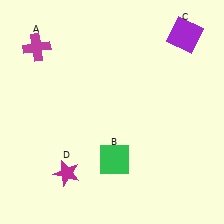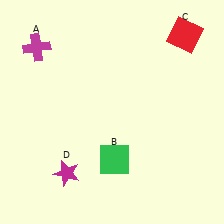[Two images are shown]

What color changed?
The square (C) changed from purple in Image 1 to red in Image 2.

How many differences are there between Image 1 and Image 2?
There is 1 difference between the two images.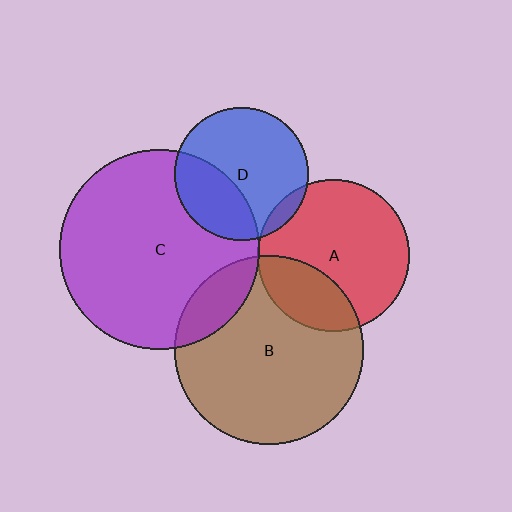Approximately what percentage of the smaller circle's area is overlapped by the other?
Approximately 5%.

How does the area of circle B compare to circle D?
Approximately 2.0 times.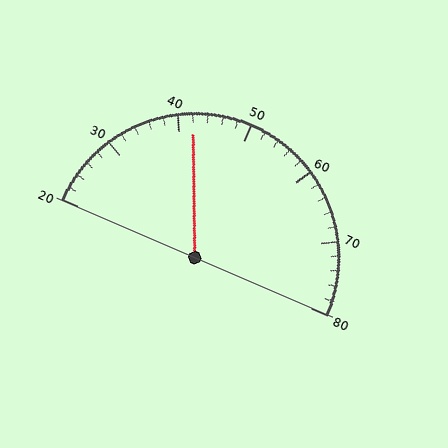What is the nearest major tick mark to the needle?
The nearest major tick mark is 40.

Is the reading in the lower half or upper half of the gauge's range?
The reading is in the lower half of the range (20 to 80).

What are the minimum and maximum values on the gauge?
The gauge ranges from 20 to 80.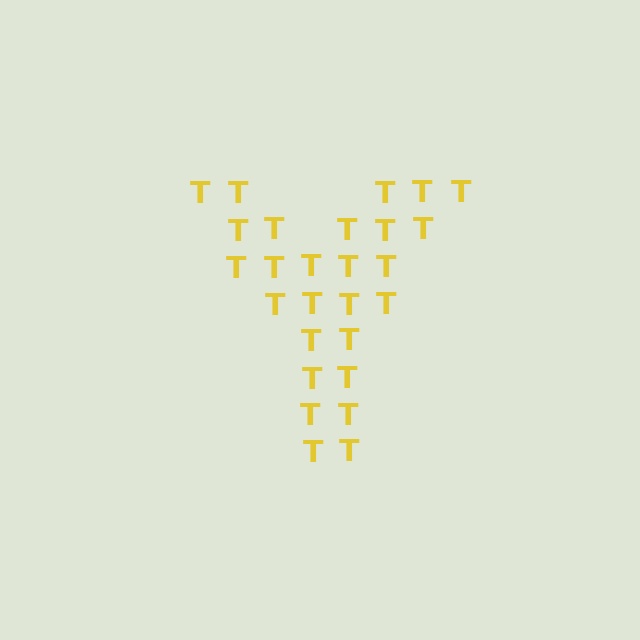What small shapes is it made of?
It is made of small letter T's.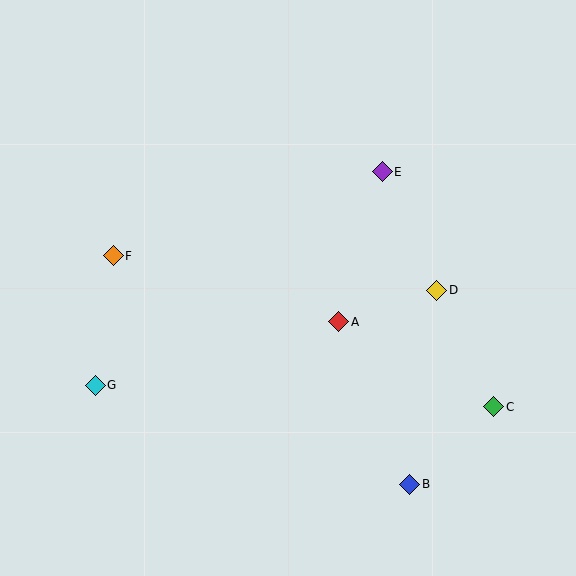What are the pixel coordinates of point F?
Point F is at (113, 256).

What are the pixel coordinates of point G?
Point G is at (95, 385).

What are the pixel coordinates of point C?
Point C is at (494, 407).